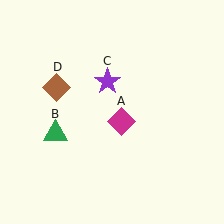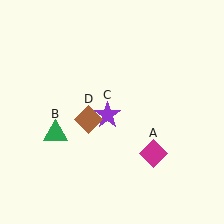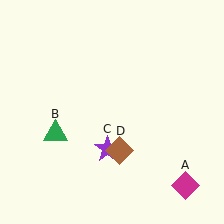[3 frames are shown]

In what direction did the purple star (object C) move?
The purple star (object C) moved down.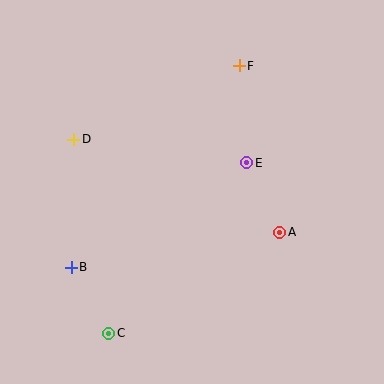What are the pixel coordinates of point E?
Point E is at (247, 163).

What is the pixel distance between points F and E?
The distance between F and E is 97 pixels.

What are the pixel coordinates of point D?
Point D is at (74, 139).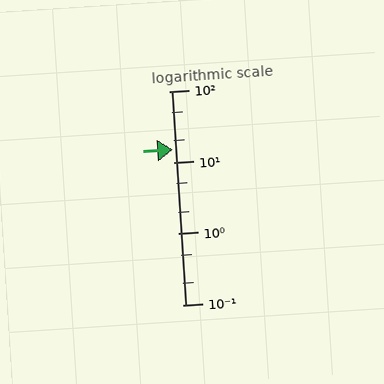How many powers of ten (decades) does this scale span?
The scale spans 3 decades, from 0.1 to 100.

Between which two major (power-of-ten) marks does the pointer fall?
The pointer is between 10 and 100.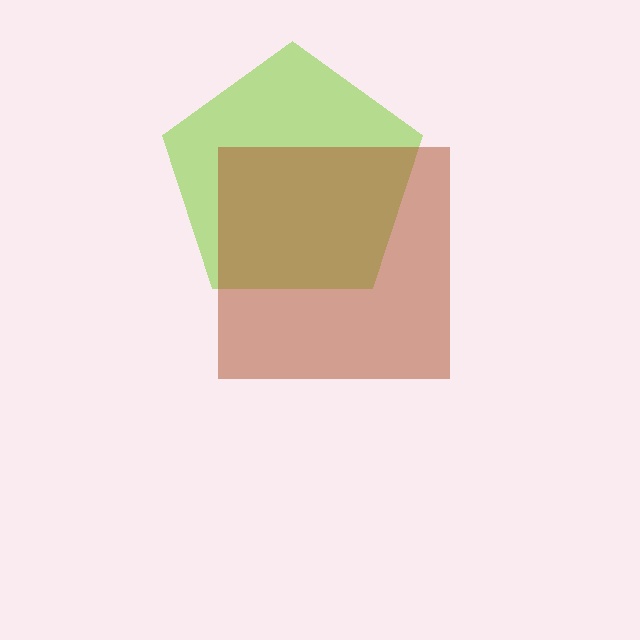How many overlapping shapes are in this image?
There are 2 overlapping shapes in the image.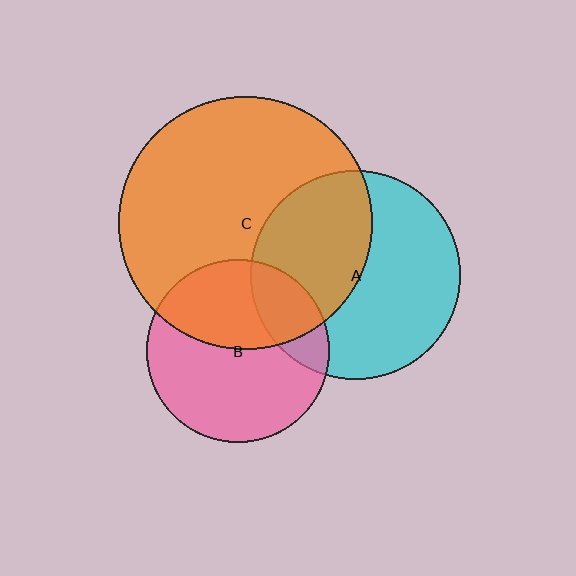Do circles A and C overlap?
Yes.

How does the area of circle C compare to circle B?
Approximately 1.9 times.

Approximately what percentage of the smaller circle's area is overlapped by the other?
Approximately 45%.